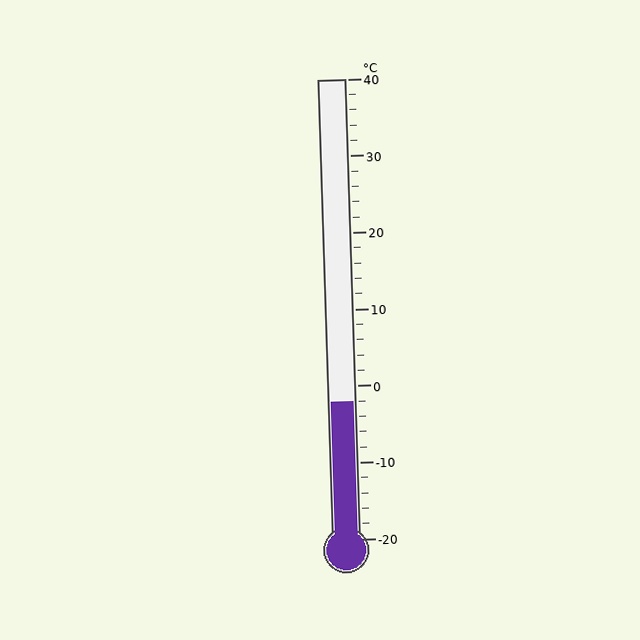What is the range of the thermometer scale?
The thermometer scale ranges from -20°C to 40°C.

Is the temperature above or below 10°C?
The temperature is below 10°C.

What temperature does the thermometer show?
The thermometer shows approximately -2°C.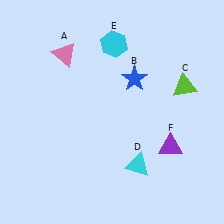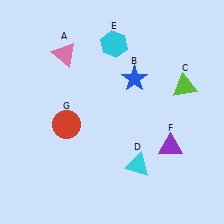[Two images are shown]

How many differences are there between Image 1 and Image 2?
There is 1 difference between the two images.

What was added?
A red circle (G) was added in Image 2.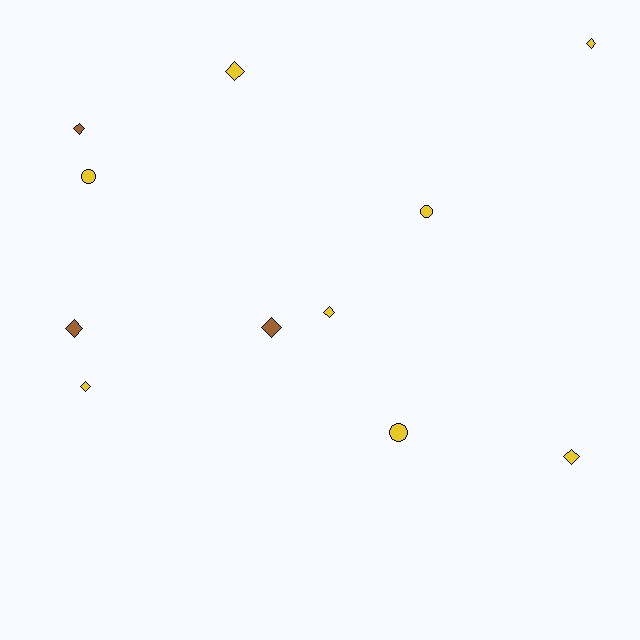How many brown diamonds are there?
There are 3 brown diamonds.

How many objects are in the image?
There are 11 objects.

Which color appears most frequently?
Yellow, with 8 objects.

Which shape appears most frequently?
Diamond, with 8 objects.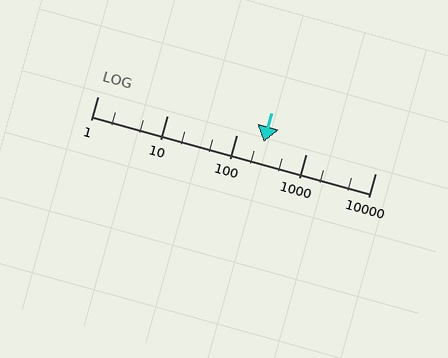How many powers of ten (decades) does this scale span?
The scale spans 4 decades, from 1 to 10000.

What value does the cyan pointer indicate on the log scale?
The pointer indicates approximately 250.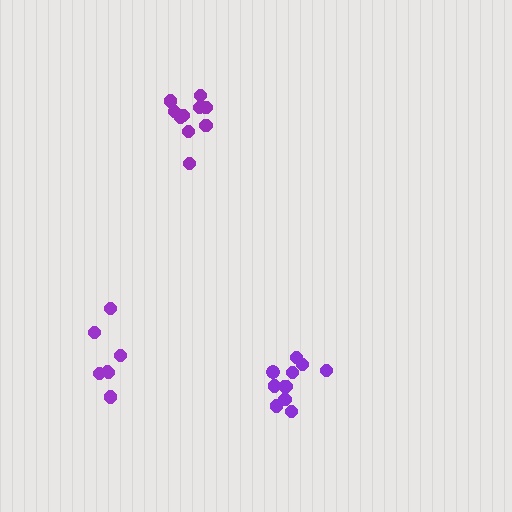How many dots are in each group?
Group 1: 10 dots, Group 2: 11 dots, Group 3: 7 dots (28 total).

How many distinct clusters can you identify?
There are 3 distinct clusters.